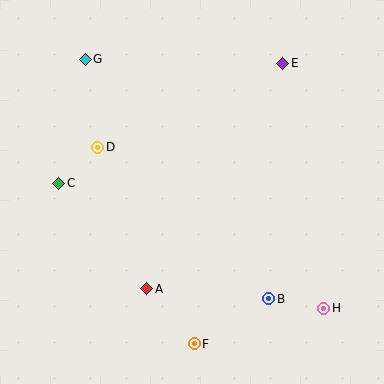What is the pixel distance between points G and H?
The distance between G and H is 345 pixels.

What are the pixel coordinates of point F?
Point F is at (194, 344).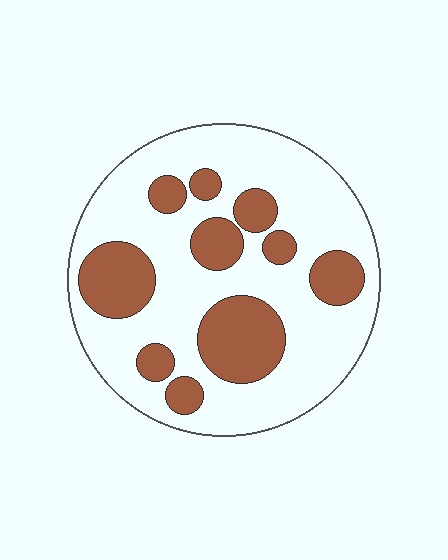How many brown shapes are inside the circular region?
10.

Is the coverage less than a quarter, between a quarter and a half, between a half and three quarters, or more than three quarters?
Between a quarter and a half.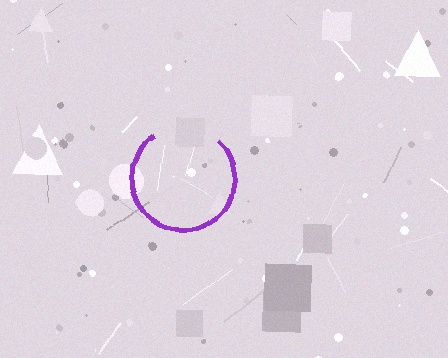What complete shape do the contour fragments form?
The contour fragments form a circle.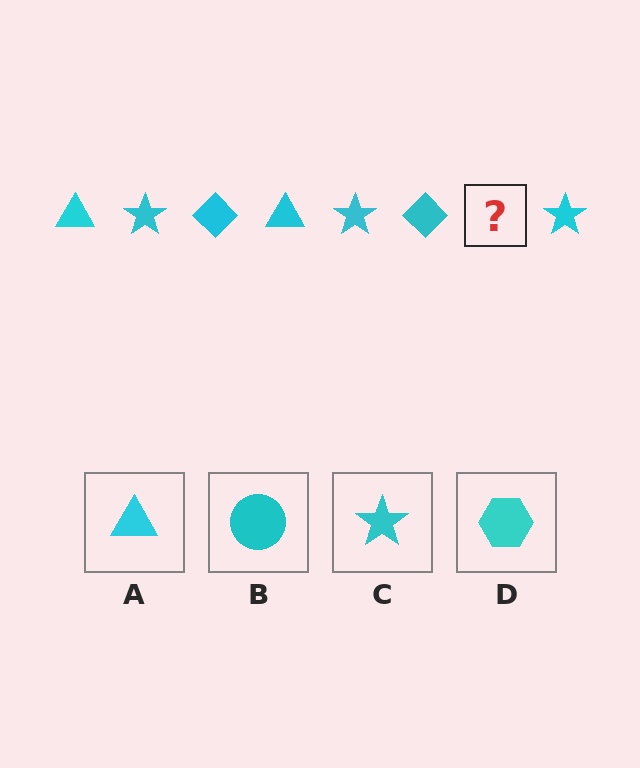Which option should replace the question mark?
Option A.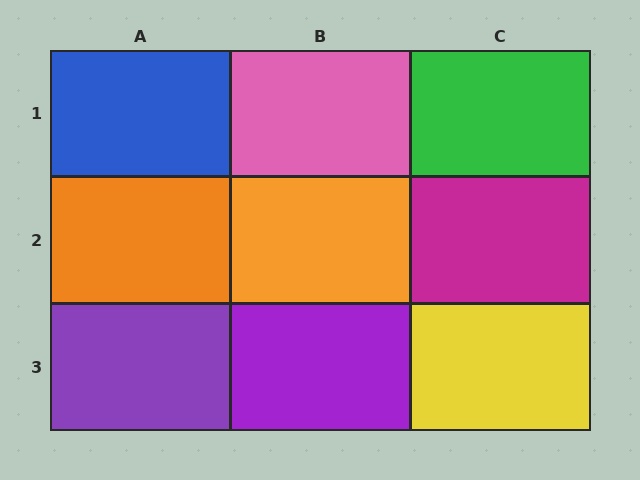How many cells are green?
1 cell is green.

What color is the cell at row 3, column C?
Yellow.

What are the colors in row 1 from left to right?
Blue, pink, green.